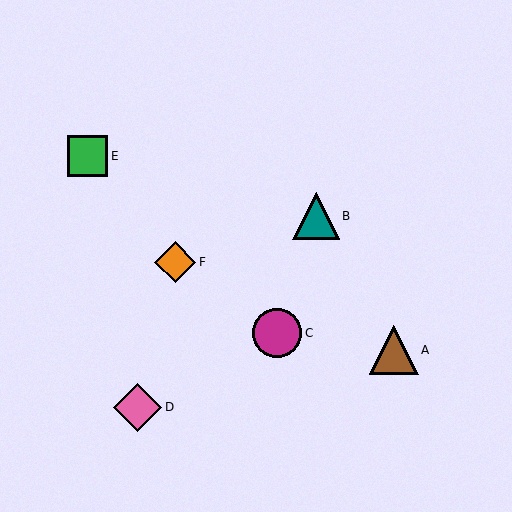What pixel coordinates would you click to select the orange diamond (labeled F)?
Click at (175, 262) to select the orange diamond F.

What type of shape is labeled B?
Shape B is a teal triangle.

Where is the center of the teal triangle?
The center of the teal triangle is at (316, 216).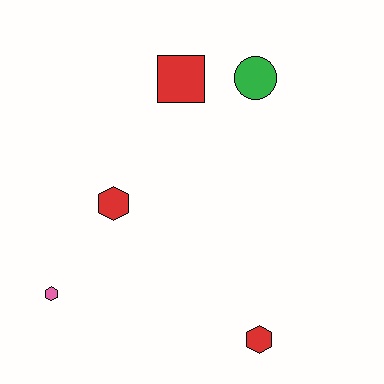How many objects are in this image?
There are 5 objects.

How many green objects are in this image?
There is 1 green object.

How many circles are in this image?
There is 1 circle.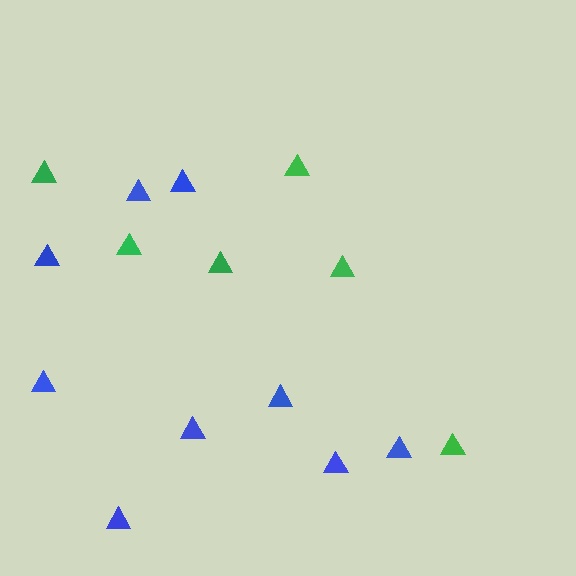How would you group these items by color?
There are 2 groups: one group of green triangles (6) and one group of blue triangles (9).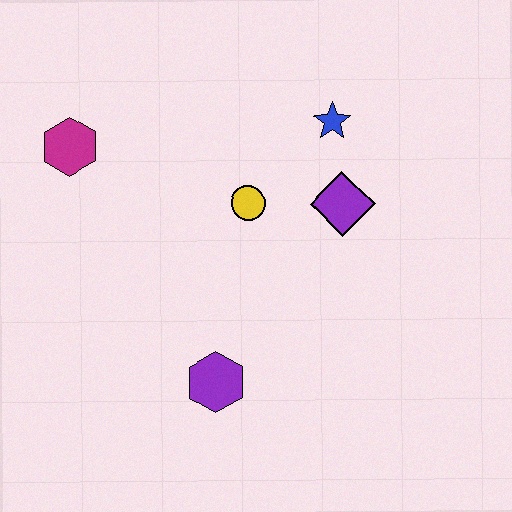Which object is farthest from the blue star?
The purple hexagon is farthest from the blue star.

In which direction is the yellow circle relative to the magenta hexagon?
The yellow circle is to the right of the magenta hexagon.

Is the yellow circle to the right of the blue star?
No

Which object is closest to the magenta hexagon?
The yellow circle is closest to the magenta hexagon.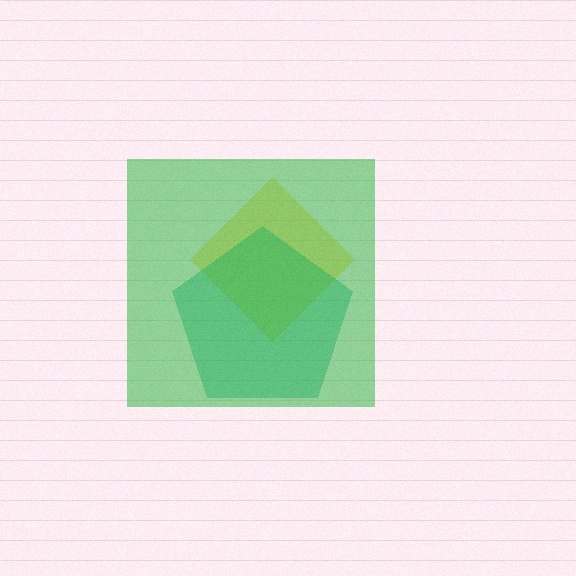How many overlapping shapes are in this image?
There are 3 overlapping shapes in the image.